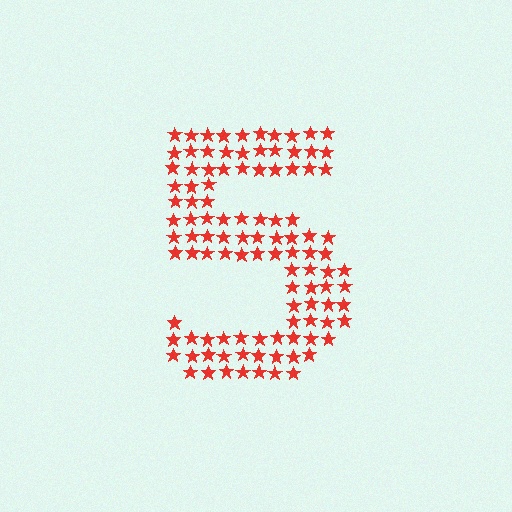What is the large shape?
The large shape is the digit 5.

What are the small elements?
The small elements are stars.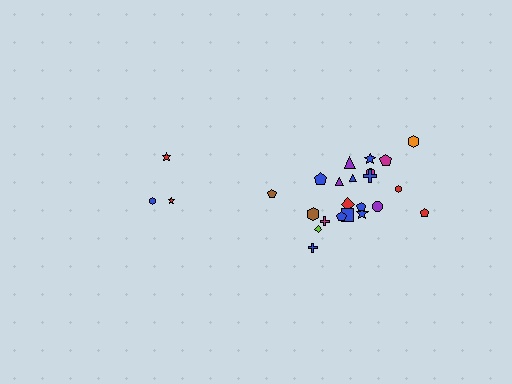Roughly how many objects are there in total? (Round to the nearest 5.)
Roughly 25 objects in total.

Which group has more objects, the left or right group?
The right group.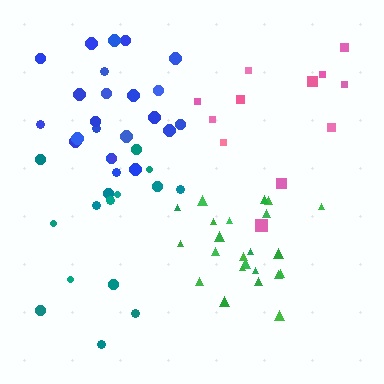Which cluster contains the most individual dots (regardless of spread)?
Green (23).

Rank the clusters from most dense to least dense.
green, blue, teal, pink.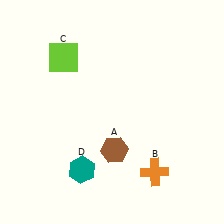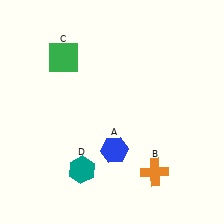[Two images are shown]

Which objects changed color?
A changed from brown to blue. C changed from lime to green.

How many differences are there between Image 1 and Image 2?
There are 2 differences between the two images.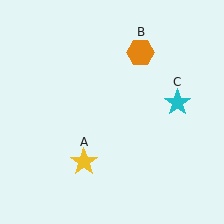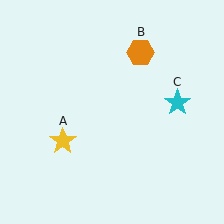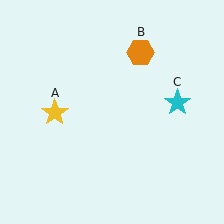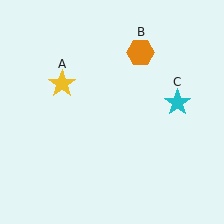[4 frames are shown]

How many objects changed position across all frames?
1 object changed position: yellow star (object A).